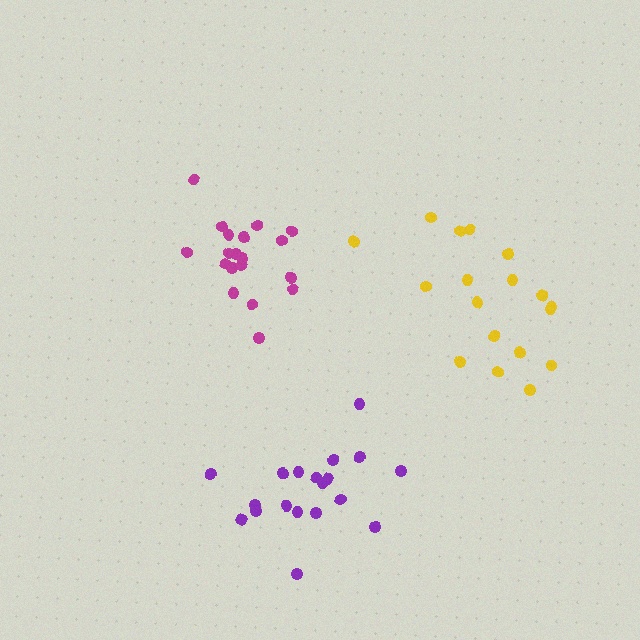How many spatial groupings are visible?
There are 3 spatial groupings.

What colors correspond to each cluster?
The clusters are colored: magenta, yellow, purple.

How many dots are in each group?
Group 1: 19 dots, Group 2: 18 dots, Group 3: 19 dots (56 total).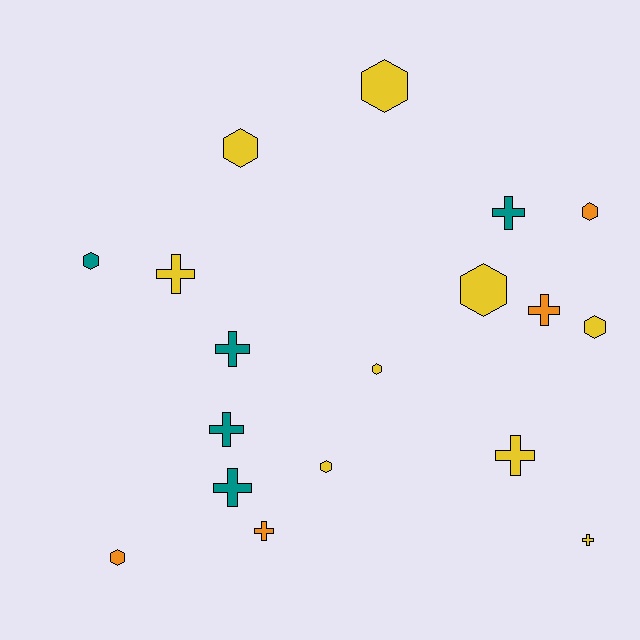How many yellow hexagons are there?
There are 6 yellow hexagons.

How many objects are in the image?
There are 18 objects.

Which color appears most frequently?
Yellow, with 9 objects.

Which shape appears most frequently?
Hexagon, with 9 objects.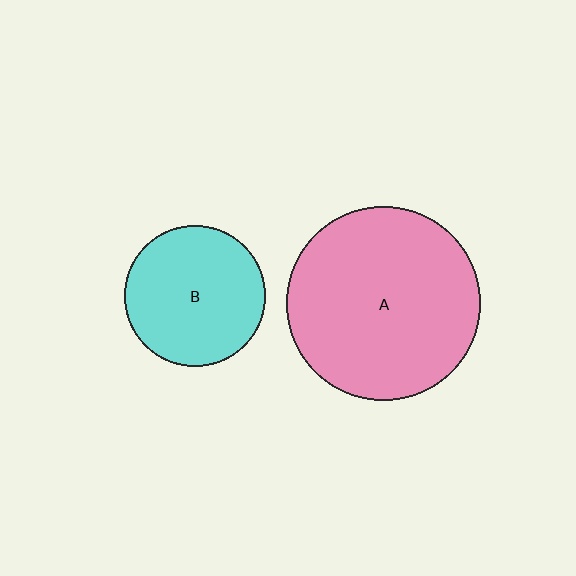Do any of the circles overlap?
No, none of the circles overlap.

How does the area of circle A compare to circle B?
Approximately 1.9 times.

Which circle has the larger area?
Circle A (pink).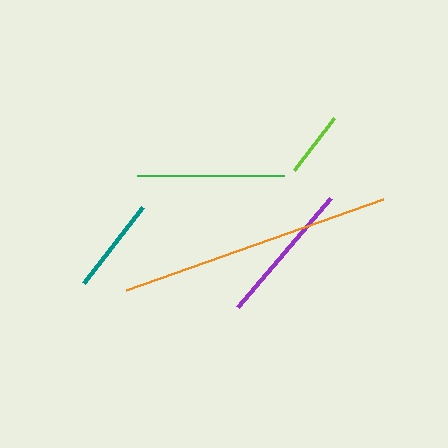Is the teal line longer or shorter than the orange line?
The orange line is longer than the teal line.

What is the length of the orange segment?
The orange segment is approximately 273 pixels long.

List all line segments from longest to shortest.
From longest to shortest: orange, green, purple, teal, lime.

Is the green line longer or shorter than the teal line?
The green line is longer than the teal line.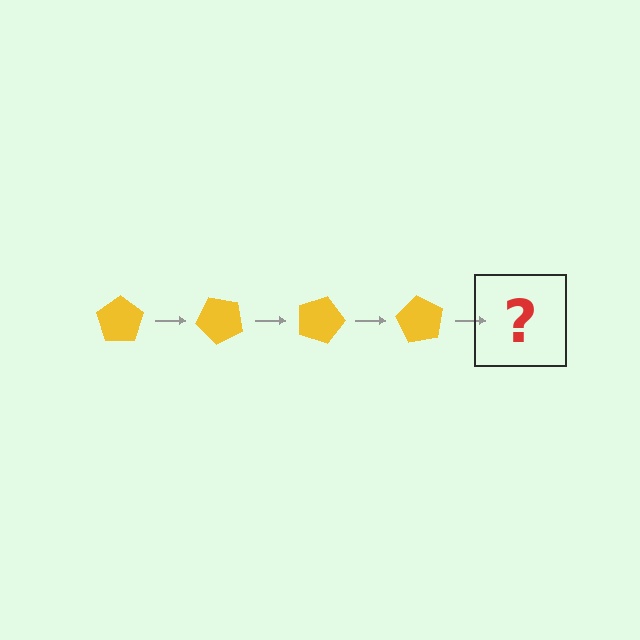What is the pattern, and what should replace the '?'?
The pattern is that the pentagon rotates 45 degrees each step. The '?' should be a yellow pentagon rotated 180 degrees.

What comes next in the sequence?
The next element should be a yellow pentagon rotated 180 degrees.